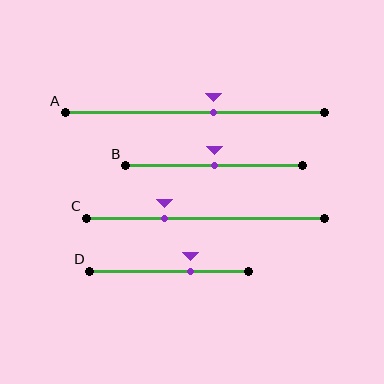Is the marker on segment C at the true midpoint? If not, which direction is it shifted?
No, the marker on segment C is shifted to the left by about 17% of the segment length.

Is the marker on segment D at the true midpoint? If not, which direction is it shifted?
No, the marker on segment D is shifted to the right by about 14% of the segment length.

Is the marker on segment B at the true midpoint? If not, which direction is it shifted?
Yes, the marker on segment B is at the true midpoint.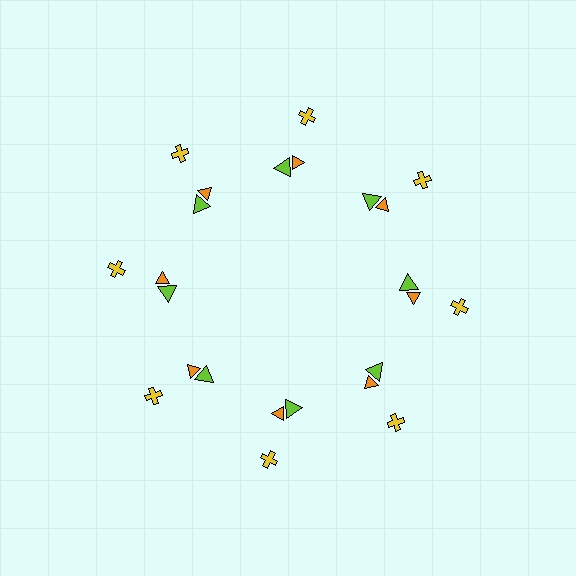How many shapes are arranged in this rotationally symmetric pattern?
There are 24 shapes, arranged in 8 groups of 3.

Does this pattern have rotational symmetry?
Yes, this pattern has 8-fold rotational symmetry. It looks the same after rotating 45 degrees around the center.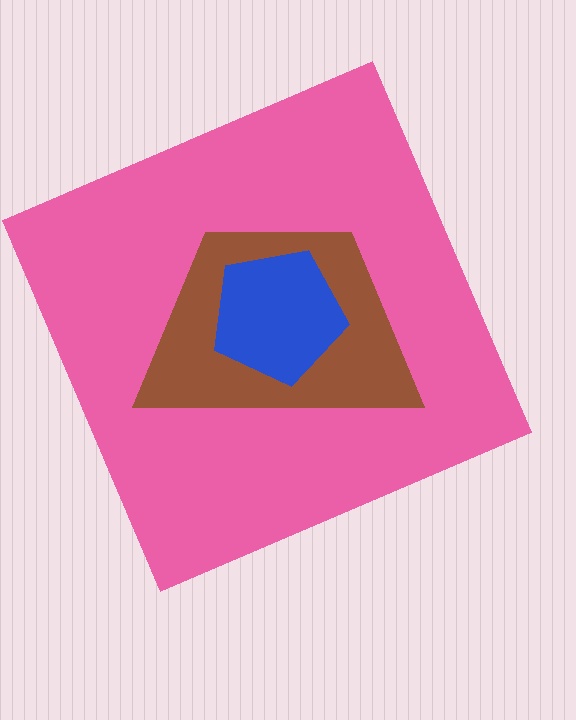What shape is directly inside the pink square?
The brown trapezoid.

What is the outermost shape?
The pink square.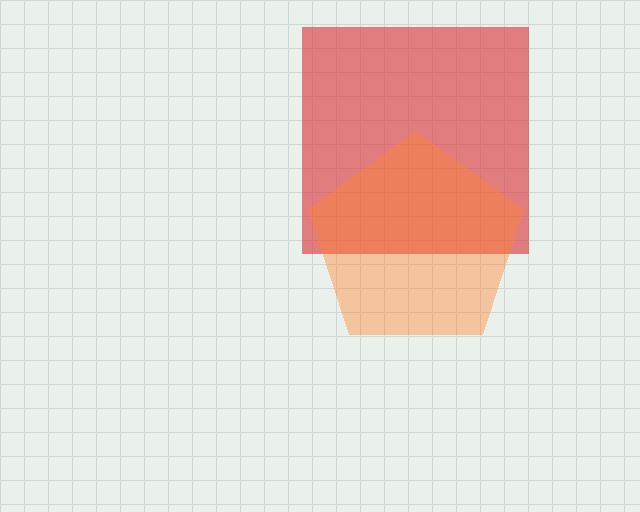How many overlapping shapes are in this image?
There are 2 overlapping shapes in the image.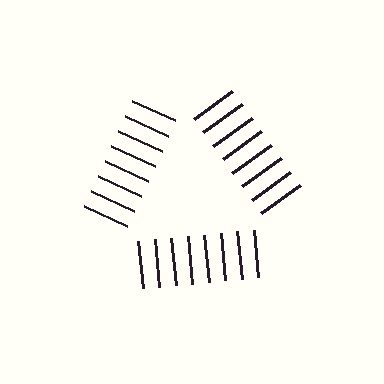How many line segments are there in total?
24 — 8 along each of the 3 edges.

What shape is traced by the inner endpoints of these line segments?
An illusory triangle — the line segments terminate on its edges but no continuous stroke is drawn.